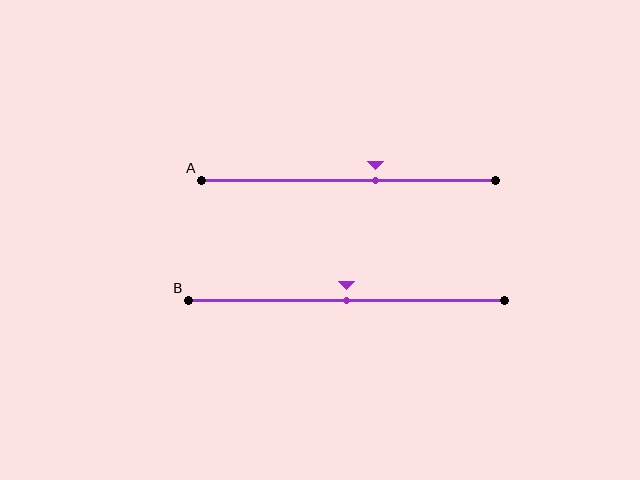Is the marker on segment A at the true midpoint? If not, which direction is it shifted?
No, the marker on segment A is shifted to the right by about 9% of the segment length.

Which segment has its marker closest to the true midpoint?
Segment B has its marker closest to the true midpoint.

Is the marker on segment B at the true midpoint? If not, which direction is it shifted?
Yes, the marker on segment B is at the true midpoint.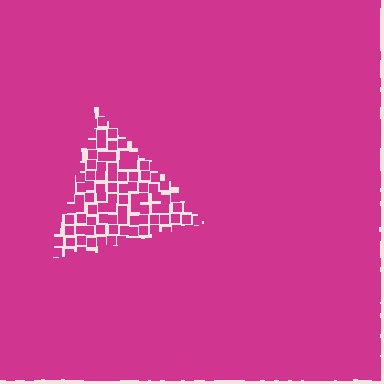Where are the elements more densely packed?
The elements are more densely packed outside the triangle boundary.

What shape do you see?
I see a triangle.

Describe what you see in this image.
The image contains small magenta elements arranged at two different densities. A triangle-shaped region is visible where the elements are less densely packed than the surrounding area.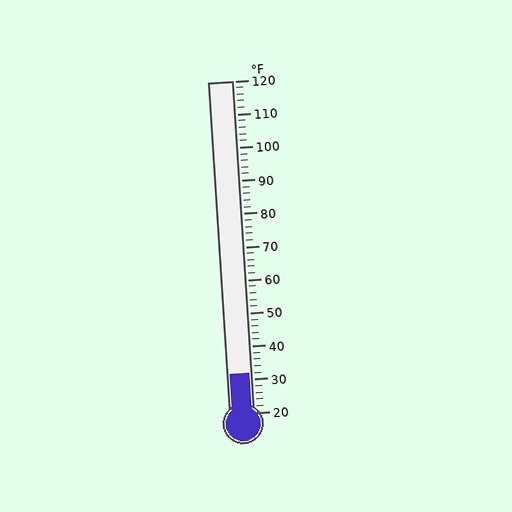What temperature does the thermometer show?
The thermometer shows approximately 32°F.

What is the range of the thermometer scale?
The thermometer scale ranges from 20°F to 120°F.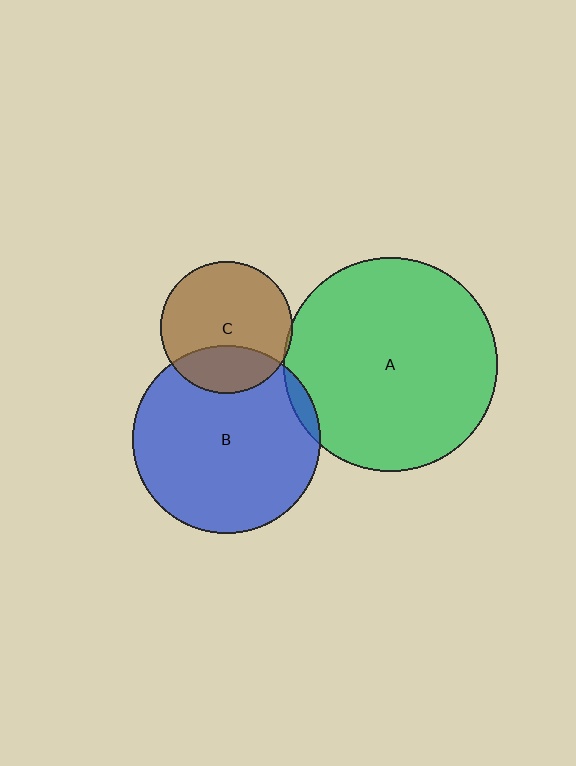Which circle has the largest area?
Circle A (green).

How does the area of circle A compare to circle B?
Approximately 1.3 times.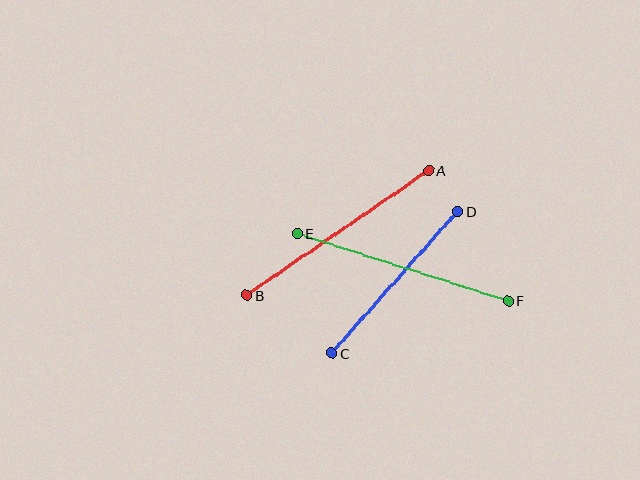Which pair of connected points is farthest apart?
Points E and F are farthest apart.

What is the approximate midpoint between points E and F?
The midpoint is at approximately (403, 267) pixels.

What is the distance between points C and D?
The distance is approximately 190 pixels.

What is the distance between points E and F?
The distance is approximately 222 pixels.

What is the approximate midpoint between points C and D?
The midpoint is at approximately (395, 282) pixels.